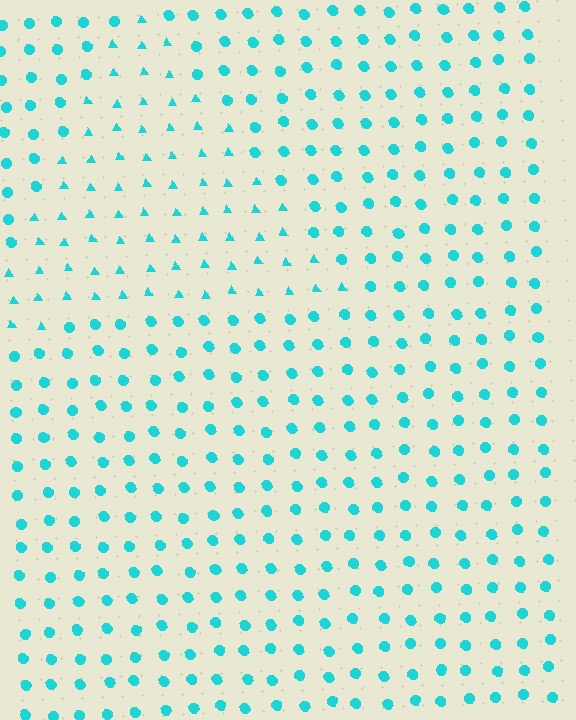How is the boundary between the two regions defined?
The boundary is defined by a change in element shape: triangles inside vs. circles outside. All elements share the same color and spacing.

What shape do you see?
I see a triangle.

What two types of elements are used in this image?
The image uses triangles inside the triangle region and circles outside it.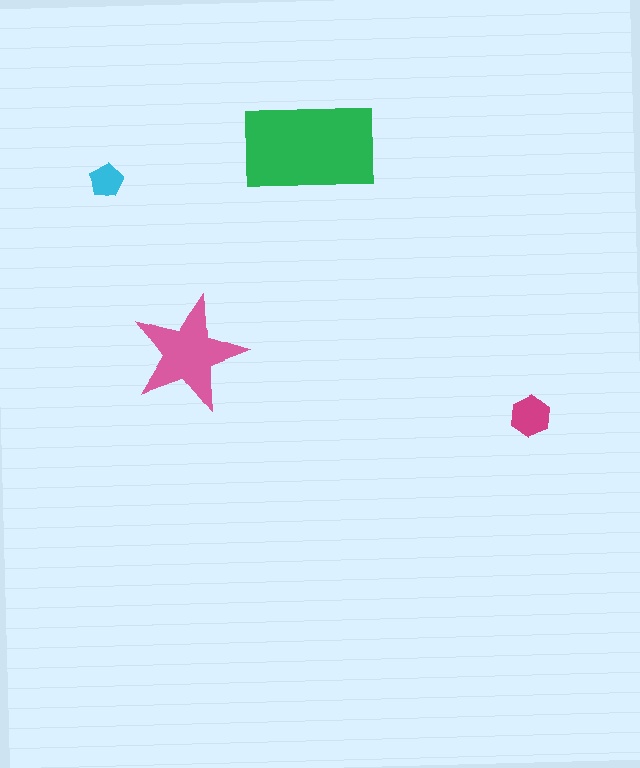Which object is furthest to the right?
The magenta hexagon is rightmost.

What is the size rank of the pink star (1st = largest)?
2nd.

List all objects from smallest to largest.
The cyan pentagon, the magenta hexagon, the pink star, the green rectangle.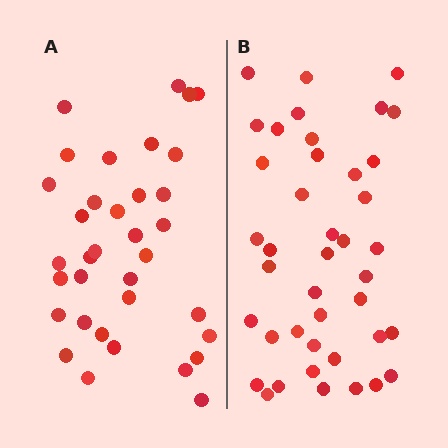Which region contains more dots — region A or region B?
Region B (the right region) has more dots.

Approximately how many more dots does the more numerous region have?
Region B has about 6 more dots than region A.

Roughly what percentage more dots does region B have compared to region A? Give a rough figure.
About 15% more.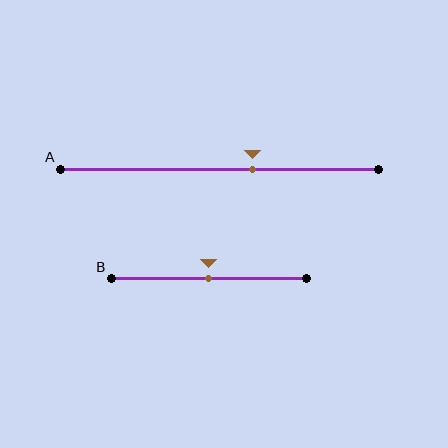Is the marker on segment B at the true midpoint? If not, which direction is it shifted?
Yes, the marker on segment B is at the true midpoint.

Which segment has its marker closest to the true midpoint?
Segment B has its marker closest to the true midpoint.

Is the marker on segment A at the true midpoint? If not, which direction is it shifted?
No, the marker on segment A is shifted to the right by about 11% of the segment length.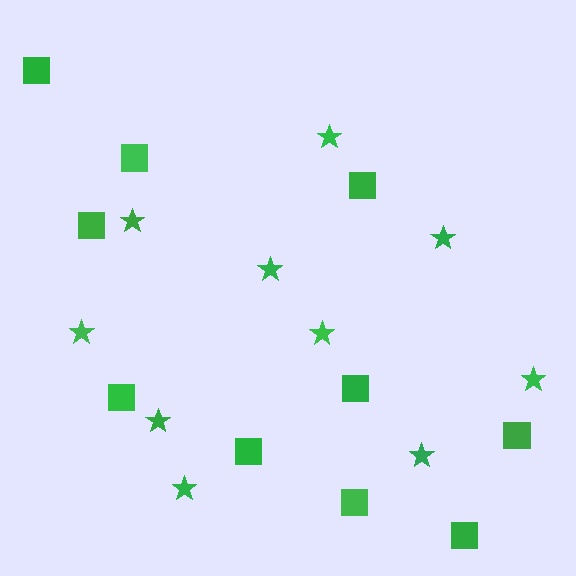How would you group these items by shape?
There are 2 groups: one group of stars (10) and one group of squares (10).